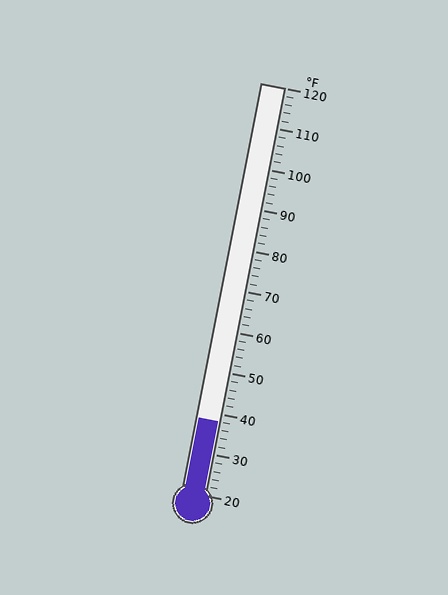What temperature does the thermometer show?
The thermometer shows approximately 38°F.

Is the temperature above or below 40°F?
The temperature is below 40°F.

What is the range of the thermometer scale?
The thermometer scale ranges from 20°F to 120°F.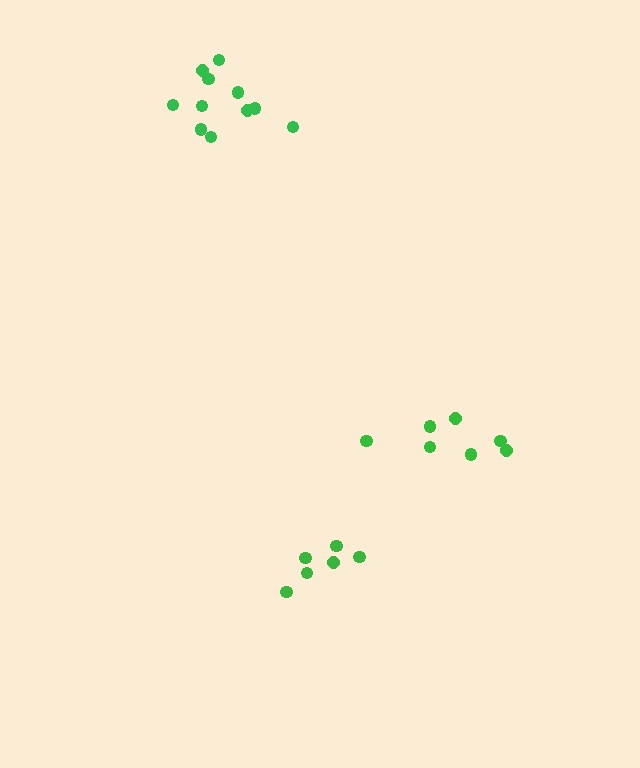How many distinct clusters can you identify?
There are 3 distinct clusters.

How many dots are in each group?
Group 1: 6 dots, Group 2: 11 dots, Group 3: 7 dots (24 total).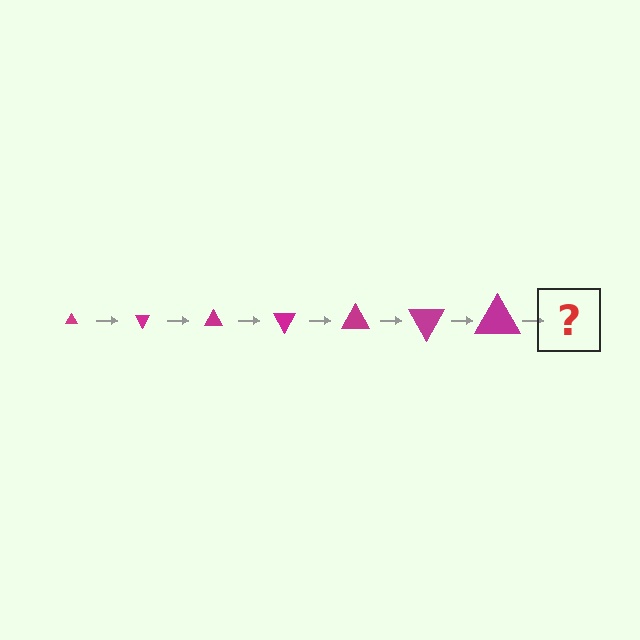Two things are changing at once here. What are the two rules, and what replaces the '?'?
The two rules are that the triangle grows larger each step and it rotates 60 degrees each step. The '?' should be a triangle, larger than the previous one and rotated 420 degrees from the start.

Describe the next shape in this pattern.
It should be a triangle, larger than the previous one and rotated 420 degrees from the start.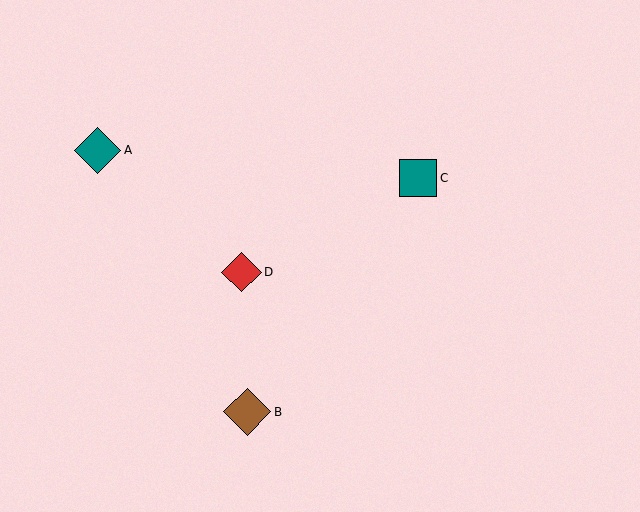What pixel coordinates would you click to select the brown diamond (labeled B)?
Click at (247, 412) to select the brown diamond B.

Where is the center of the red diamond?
The center of the red diamond is at (241, 272).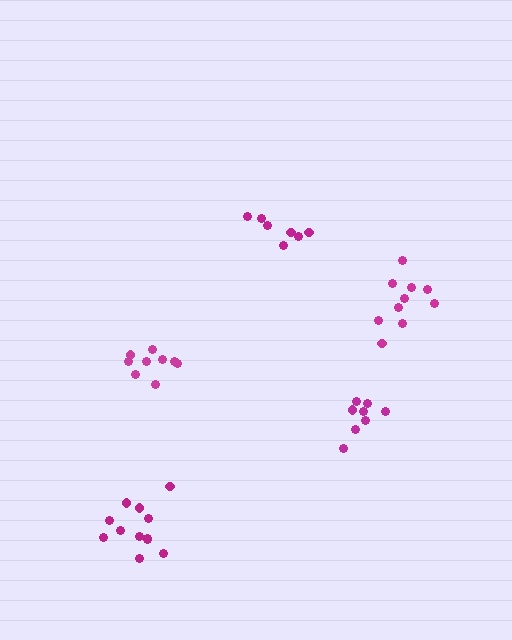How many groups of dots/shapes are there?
There are 5 groups.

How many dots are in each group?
Group 1: 9 dots, Group 2: 8 dots, Group 3: 7 dots, Group 4: 10 dots, Group 5: 12 dots (46 total).